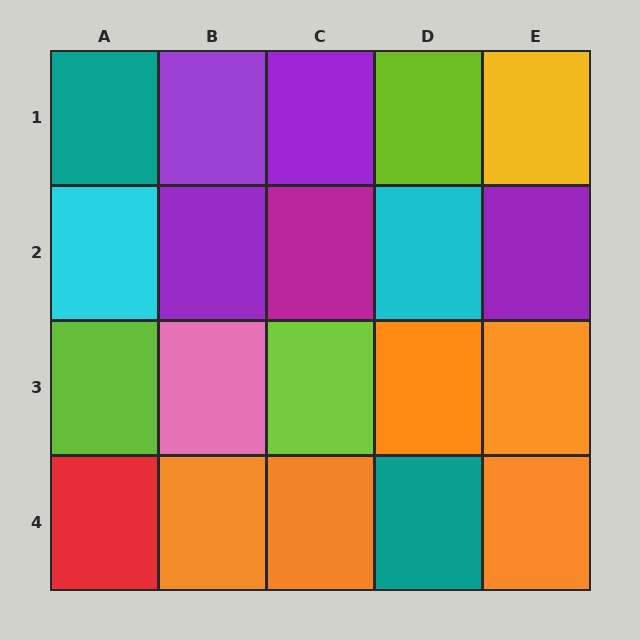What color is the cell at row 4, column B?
Orange.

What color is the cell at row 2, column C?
Magenta.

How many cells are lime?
3 cells are lime.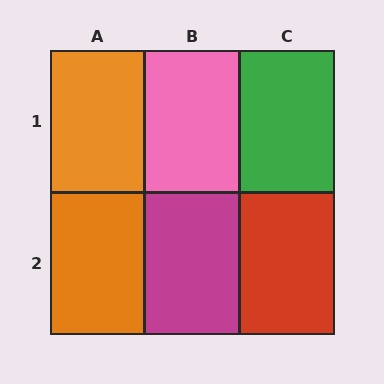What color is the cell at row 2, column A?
Orange.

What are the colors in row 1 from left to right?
Orange, pink, green.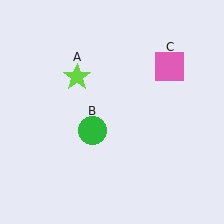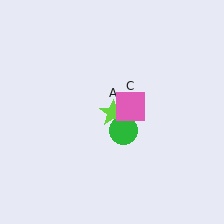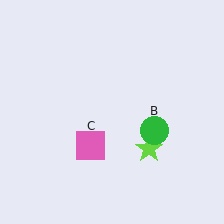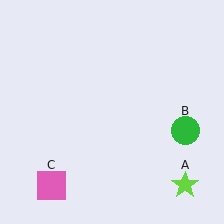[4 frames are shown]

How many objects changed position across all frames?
3 objects changed position: lime star (object A), green circle (object B), pink square (object C).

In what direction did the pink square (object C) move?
The pink square (object C) moved down and to the left.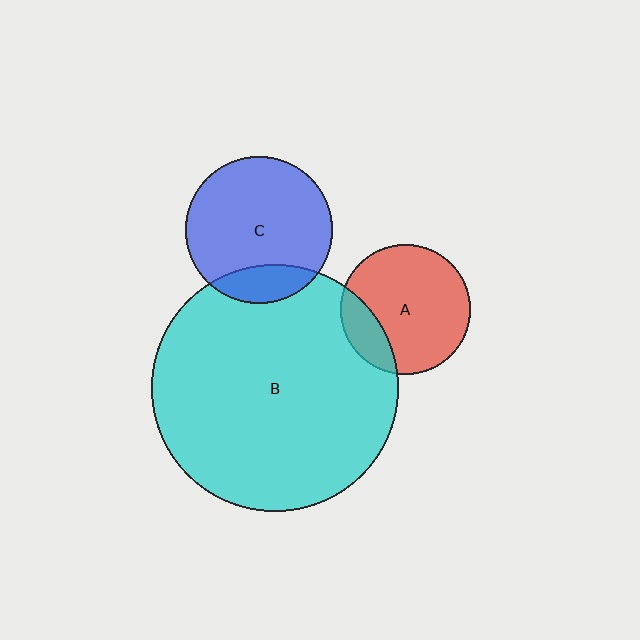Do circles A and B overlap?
Yes.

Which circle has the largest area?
Circle B (cyan).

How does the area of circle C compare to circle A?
Approximately 1.3 times.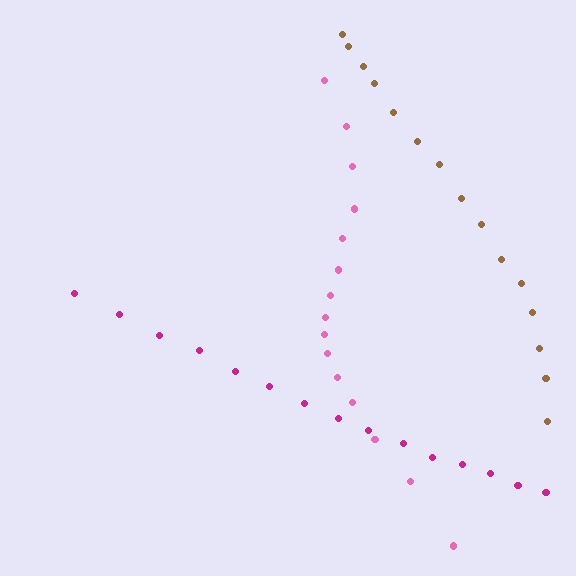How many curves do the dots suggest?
There are 3 distinct paths.